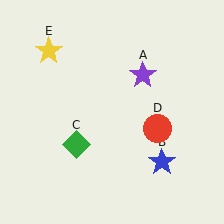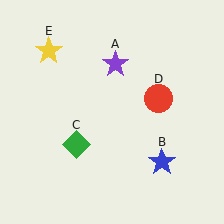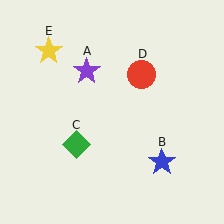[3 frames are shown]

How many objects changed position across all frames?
2 objects changed position: purple star (object A), red circle (object D).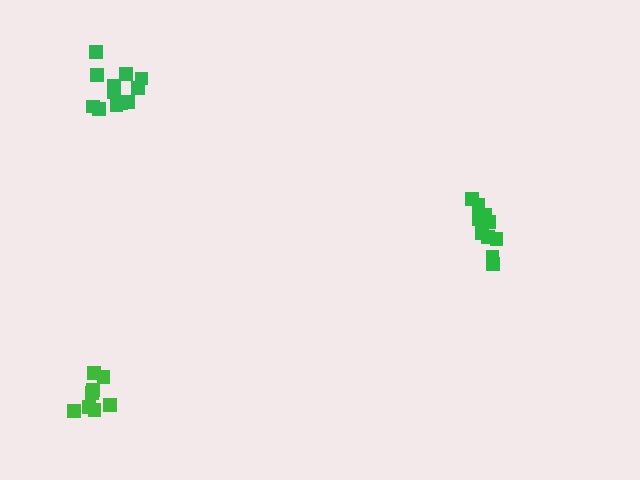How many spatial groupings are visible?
There are 3 spatial groupings.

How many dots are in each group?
Group 1: 11 dots, Group 2: 8 dots, Group 3: 12 dots (31 total).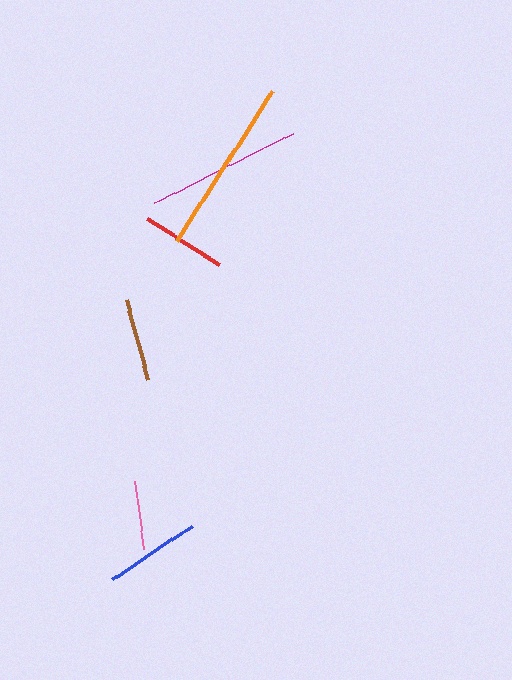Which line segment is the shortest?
The pink line is the shortest at approximately 68 pixels.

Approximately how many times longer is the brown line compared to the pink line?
The brown line is approximately 1.2 times the length of the pink line.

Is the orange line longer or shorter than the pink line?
The orange line is longer than the pink line.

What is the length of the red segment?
The red segment is approximately 85 pixels long.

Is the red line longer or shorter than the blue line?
The blue line is longer than the red line.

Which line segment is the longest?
The orange line is the longest at approximately 177 pixels.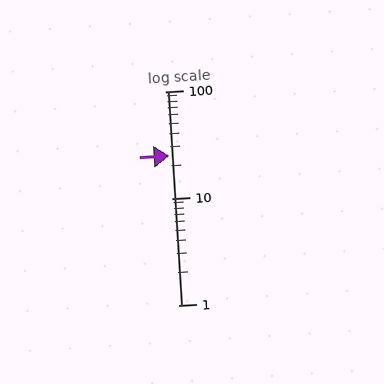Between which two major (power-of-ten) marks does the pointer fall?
The pointer is between 10 and 100.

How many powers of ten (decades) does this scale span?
The scale spans 2 decades, from 1 to 100.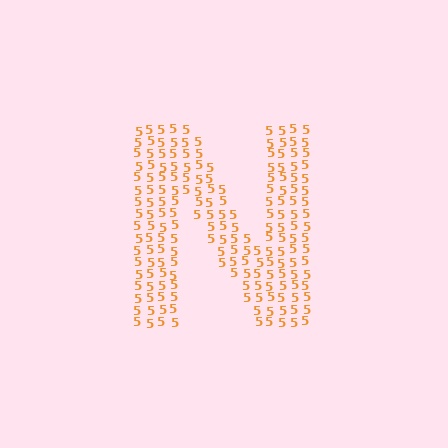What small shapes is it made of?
It is made of small digit 5's.